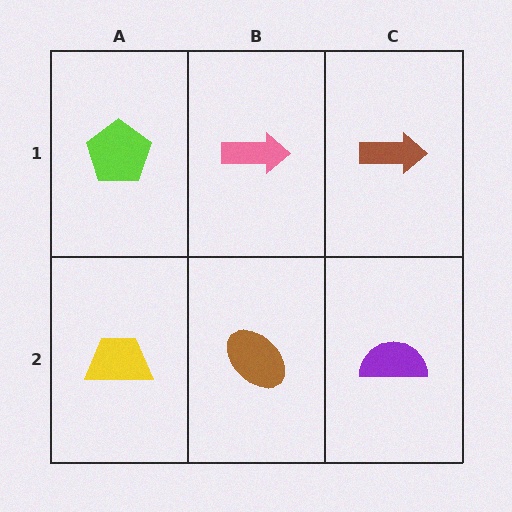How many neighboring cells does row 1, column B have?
3.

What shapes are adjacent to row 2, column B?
A pink arrow (row 1, column B), a yellow trapezoid (row 2, column A), a purple semicircle (row 2, column C).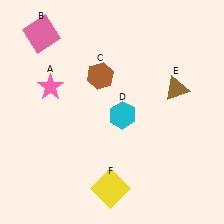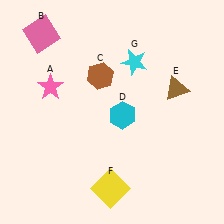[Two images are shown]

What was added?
A cyan star (G) was added in Image 2.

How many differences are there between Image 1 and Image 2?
There is 1 difference between the two images.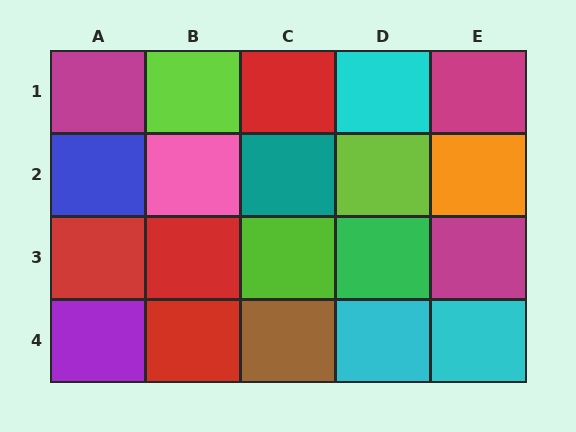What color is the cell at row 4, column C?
Brown.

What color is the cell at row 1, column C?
Red.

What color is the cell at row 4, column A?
Purple.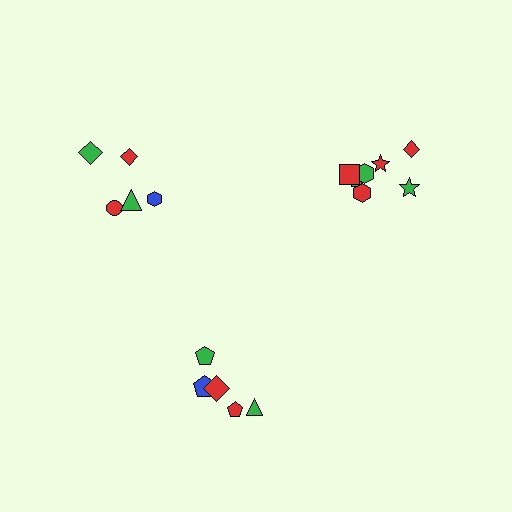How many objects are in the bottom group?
There are 5 objects.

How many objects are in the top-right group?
There are 7 objects.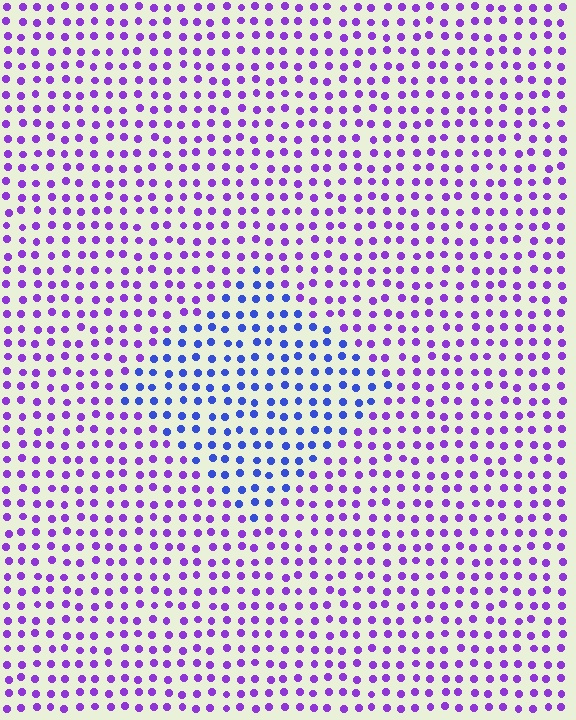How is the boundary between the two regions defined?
The boundary is defined purely by a slight shift in hue (about 43 degrees). Spacing, size, and orientation are identical on both sides.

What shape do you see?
I see a diamond.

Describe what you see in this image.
The image is filled with small purple elements in a uniform arrangement. A diamond-shaped region is visible where the elements are tinted to a slightly different hue, forming a subtle color boundary.